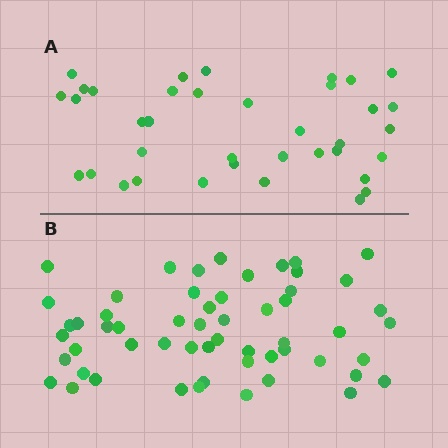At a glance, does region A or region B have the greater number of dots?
Region B (the bottom region) has more dots.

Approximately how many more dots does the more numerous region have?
Region B has approximately 20 more dots than region A.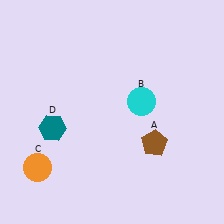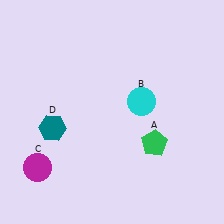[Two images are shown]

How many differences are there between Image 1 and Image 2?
There are 2 differences between the two images.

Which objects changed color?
A changed from brown to green. C changed from orange to magenta.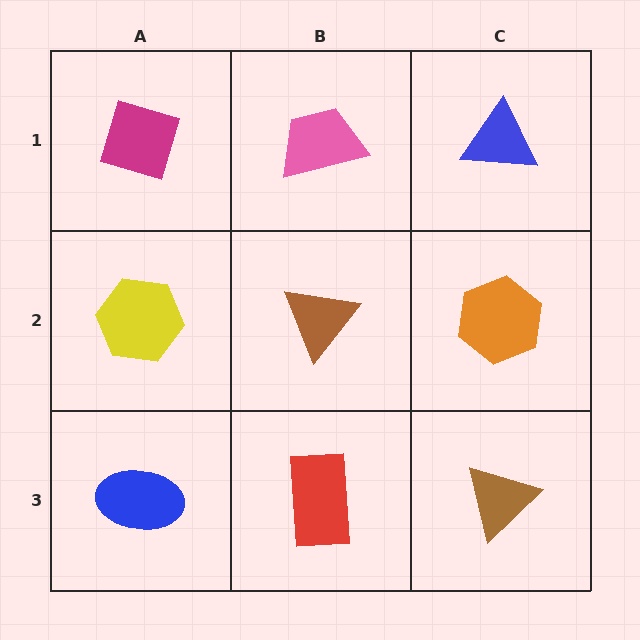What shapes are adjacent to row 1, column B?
A brown triangle (row 2, column B), a magenta diamond (row 1, column A), a blue triangle (row 1, column C).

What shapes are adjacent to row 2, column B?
A pink trapezoid (row 1, column B), a red rectangle (row 3, column B), a yellow hexagon (row 2, column A), an orange hexagon (row 2, column C).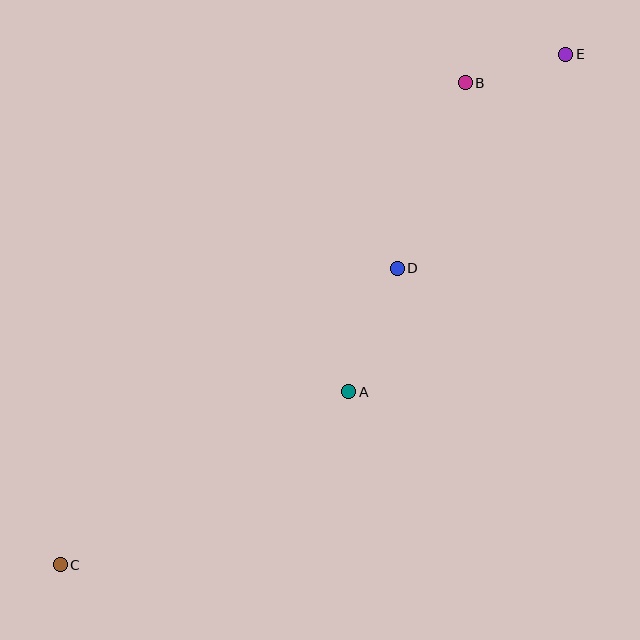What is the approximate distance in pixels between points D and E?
The distance between D and E is approximately 273 pixels.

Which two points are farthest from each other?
Points C and E are farthest from each other.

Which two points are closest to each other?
Points B and E are closest to each other.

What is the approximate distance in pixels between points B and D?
The distance between B and D is approximately 198 pixels.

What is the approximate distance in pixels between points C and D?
The distance between C and D is approximately 448 pixels.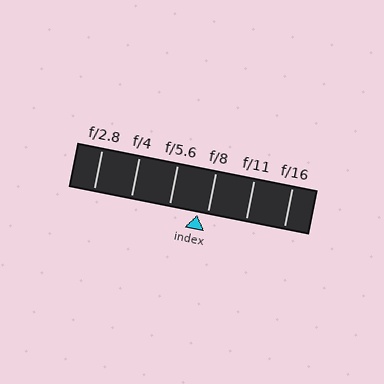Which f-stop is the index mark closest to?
The index mark is closest to f/8.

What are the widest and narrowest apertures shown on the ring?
The widest aperture shown is f/2.8 and the narrowest is f/16.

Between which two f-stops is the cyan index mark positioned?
The index mark is between f/5.6 and f/8.